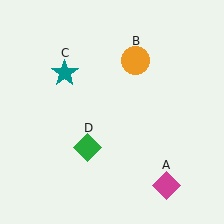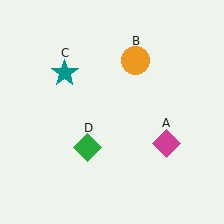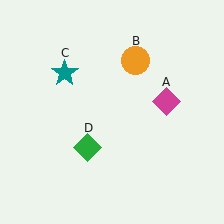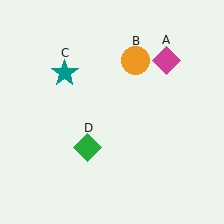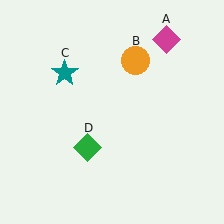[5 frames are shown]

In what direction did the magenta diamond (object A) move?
The magenta diamond (object A) moved up.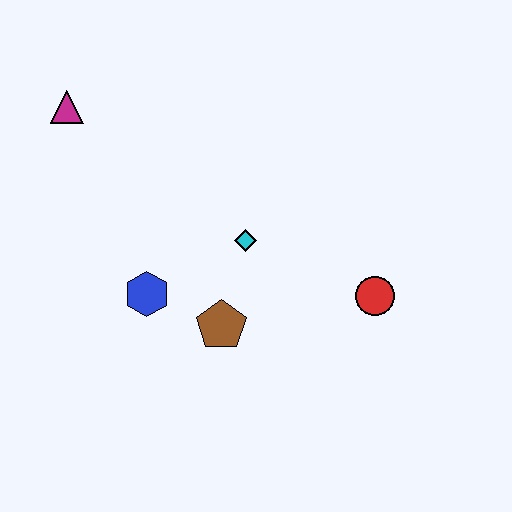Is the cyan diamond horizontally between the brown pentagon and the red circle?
Yes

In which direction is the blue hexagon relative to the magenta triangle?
The blue hexagon is below the magenta triangle.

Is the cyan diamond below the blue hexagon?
No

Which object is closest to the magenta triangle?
The blue hexagon is closest to the magenta triangle.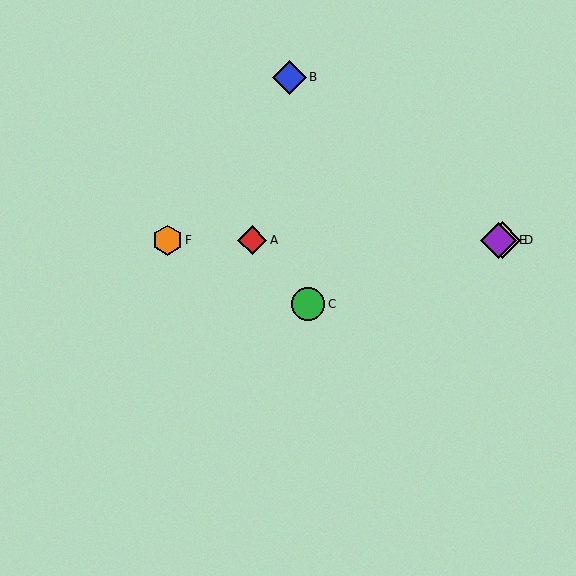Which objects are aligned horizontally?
Objects A, D, E, F are aligned horizontally.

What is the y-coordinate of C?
Object C is at y≈304.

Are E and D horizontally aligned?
Yes, both are at y≈240.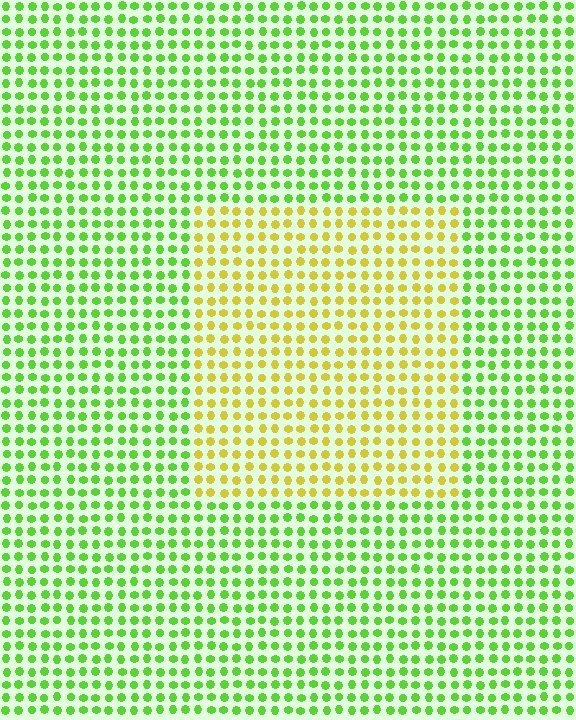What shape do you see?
I see a rectangle.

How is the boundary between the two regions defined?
The boundary is defined purely by a slight shift in hue (about 51 degrees). Spacing, size, and orientation are identical on both sides.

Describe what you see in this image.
The image is filled with small lime elements in a uniform arrangement. A rectangle-shaped region is visible where the elements are tinted to a slightly different hue, forming a subtle color boundary.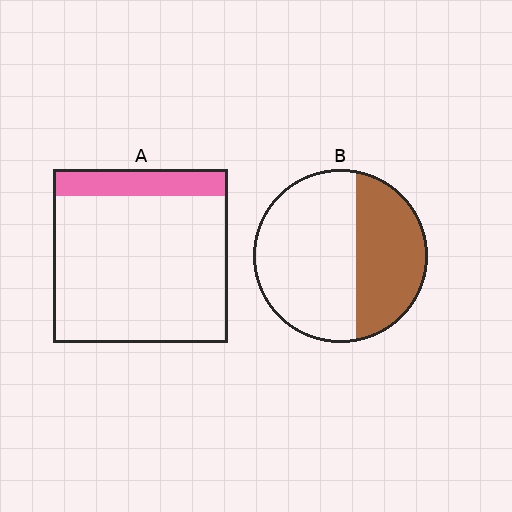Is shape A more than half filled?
No.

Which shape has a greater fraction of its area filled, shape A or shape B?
Shape B.